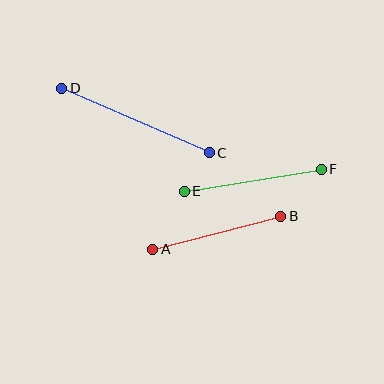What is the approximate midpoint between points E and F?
The midpoint is at approximately (253, 180) pixels.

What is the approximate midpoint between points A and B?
The midpoint is at approximately (217, 233) pixels.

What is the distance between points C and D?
The distance is approximately 161 pixels.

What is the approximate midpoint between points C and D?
The midpoint is at approximately (136, 121) pixels.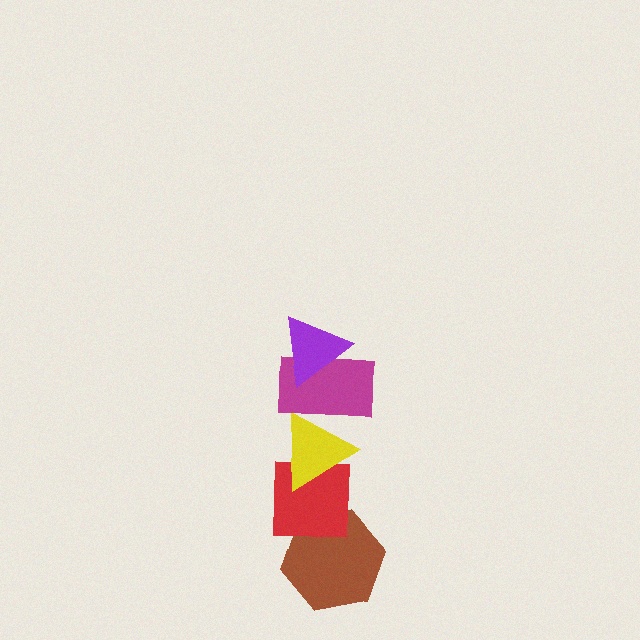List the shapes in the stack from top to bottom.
From top to bottom: the purple triangle, the magenta rectangle, the yellow triangle, the red square, the brown hexagon.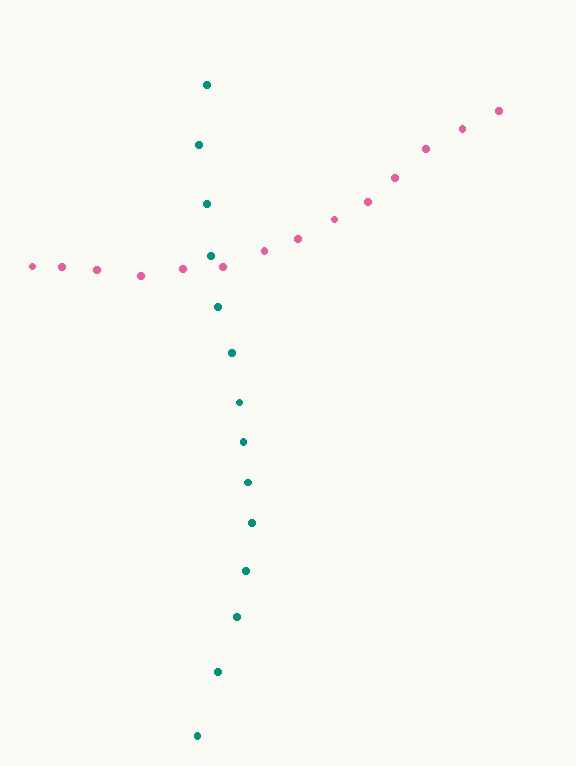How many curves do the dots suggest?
There are 2 distinct paths.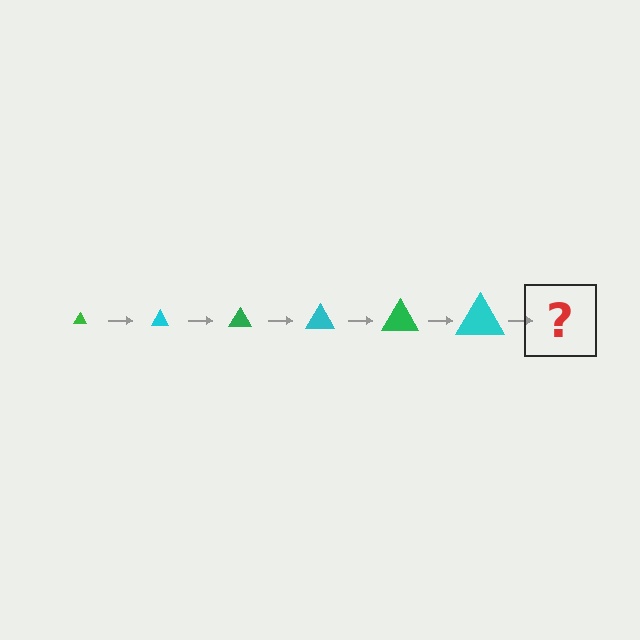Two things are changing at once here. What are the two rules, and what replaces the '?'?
The two rules are that the triangle grows larger each step and the color cycles through green and cyan. The '?' should be a green triangle, larger than the previous one.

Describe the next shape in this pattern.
It should be a green triangle, larger than the previous one.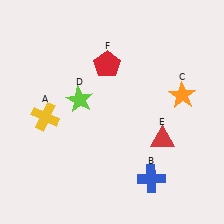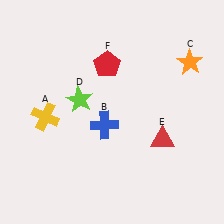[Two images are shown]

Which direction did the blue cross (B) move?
The blue cross (B) moved up.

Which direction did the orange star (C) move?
The orange star (C) moved up.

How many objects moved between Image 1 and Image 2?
2 objects moved between the two images.